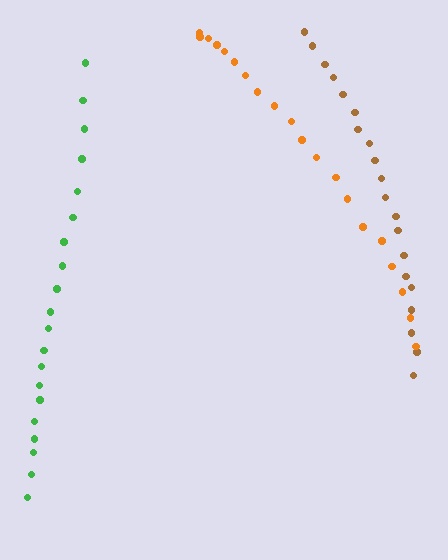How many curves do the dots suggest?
There are 3 distinct paths.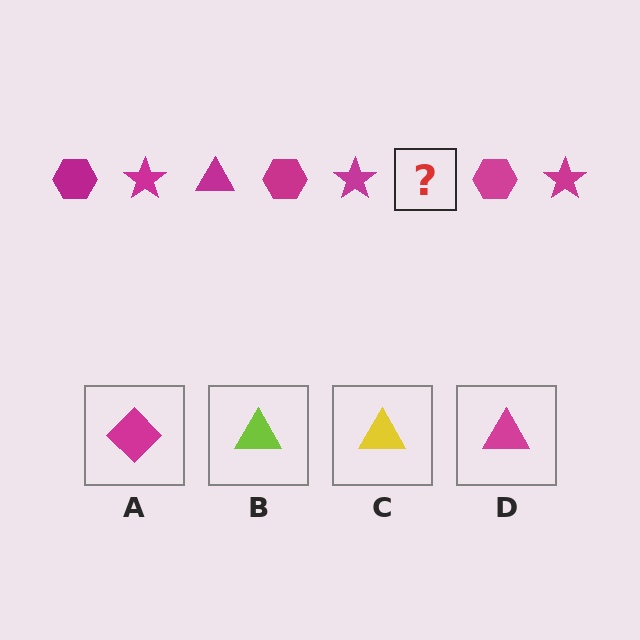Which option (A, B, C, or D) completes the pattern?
D.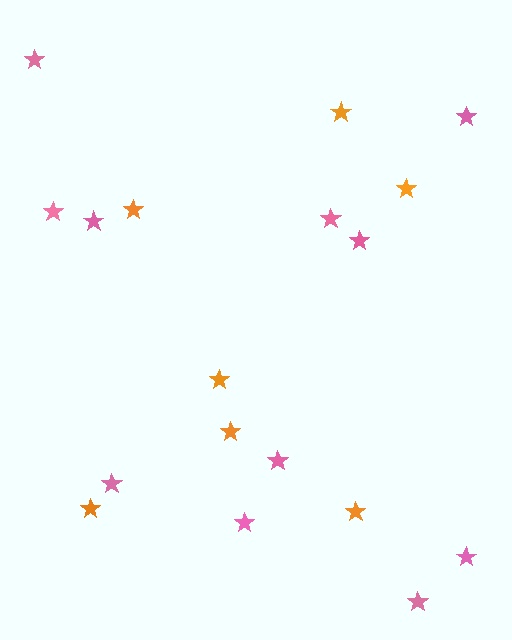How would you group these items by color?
There are 2 groups: one group of orange stars (7) and one group of pink stars (11).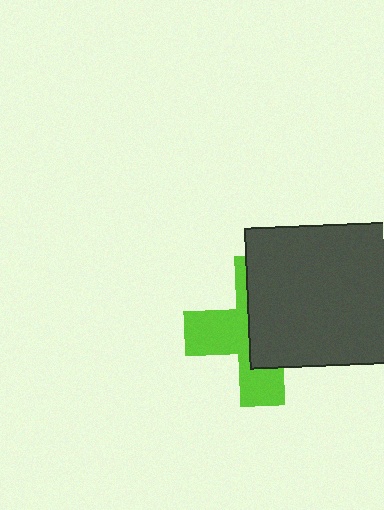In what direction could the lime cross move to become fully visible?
The lime cross could move left. That would shift it out from behind the dark gray square entirely.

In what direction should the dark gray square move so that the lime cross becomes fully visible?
The dark gray square should move right. That is the shortest direction to clear the overlap and leave the lime cross fully visible.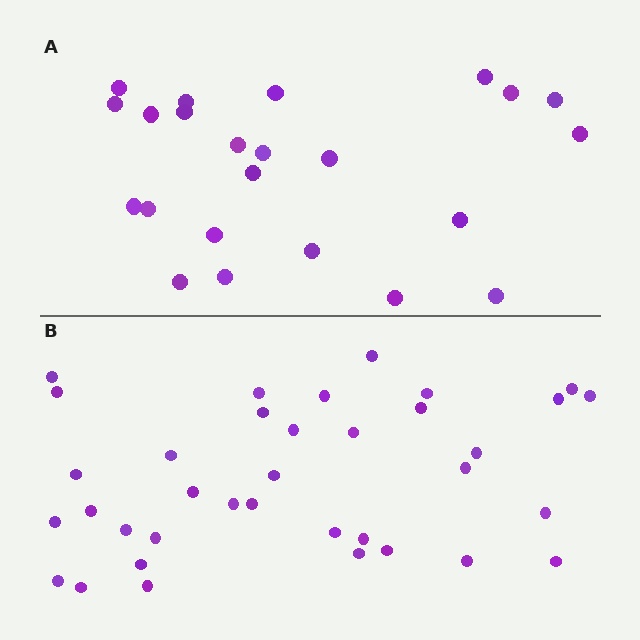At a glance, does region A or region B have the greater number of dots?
Region B (the bottom region) has more dots.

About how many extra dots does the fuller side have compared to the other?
Region B has approximately 15 more dots than region A.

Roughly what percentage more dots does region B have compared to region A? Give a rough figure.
About 55% more.